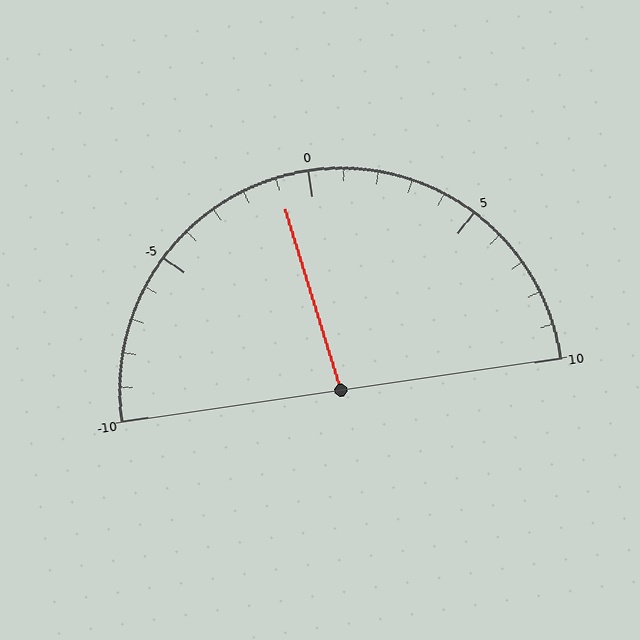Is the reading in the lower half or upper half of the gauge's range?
The reading is in the lower half of the range (-10 to 10).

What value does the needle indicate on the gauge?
The needle indicates approximately -1.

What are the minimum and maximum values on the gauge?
The gauge ranges from -10 to 10.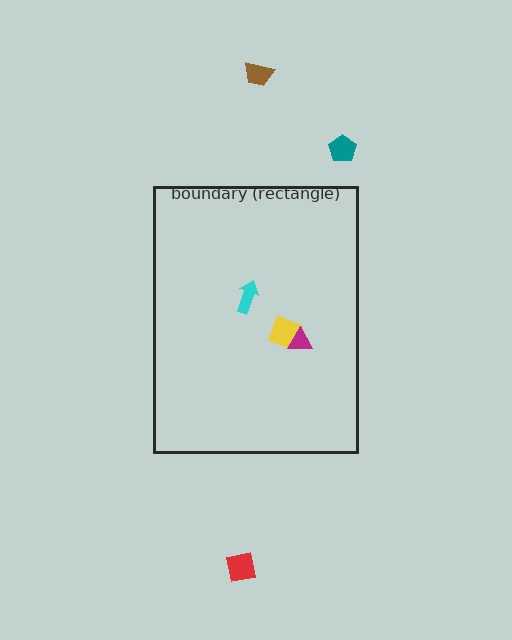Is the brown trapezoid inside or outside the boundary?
Outside.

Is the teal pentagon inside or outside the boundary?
Outside.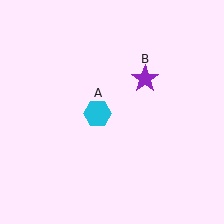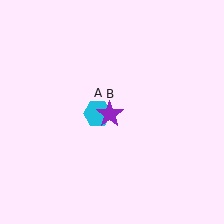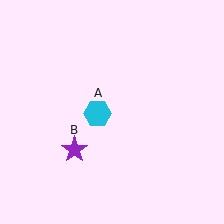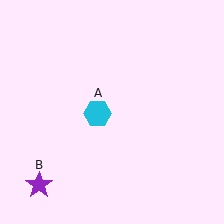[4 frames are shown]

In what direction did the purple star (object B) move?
The purple star (object B) moved down and to the left.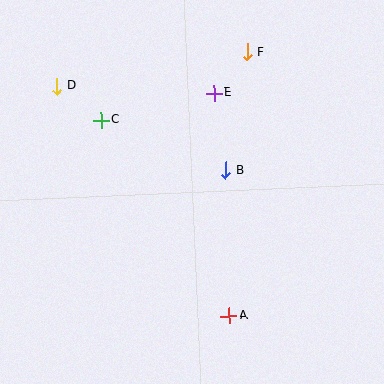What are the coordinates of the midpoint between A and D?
The midpoint between A and D is at (143, 201).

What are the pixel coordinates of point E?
Point E is at (214, 93).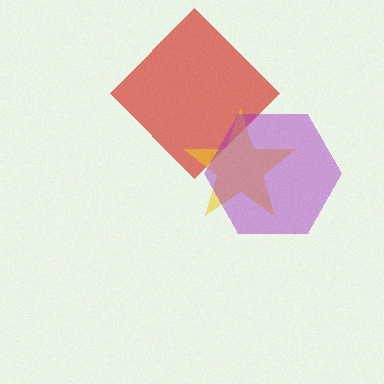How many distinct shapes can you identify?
There are 3 distinct shapes: a red diamond, a yellow star, a purple hexagon.